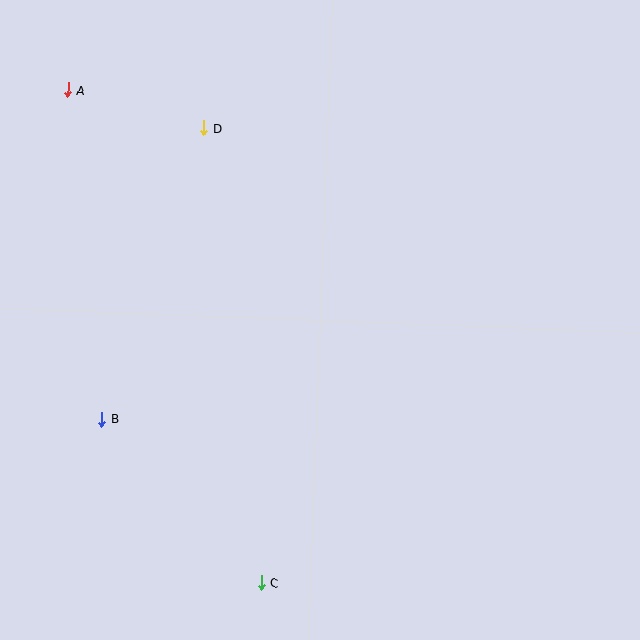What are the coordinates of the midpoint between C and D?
The midpoint between C and D is at (233, 355).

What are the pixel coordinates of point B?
Point B is at (102, 419).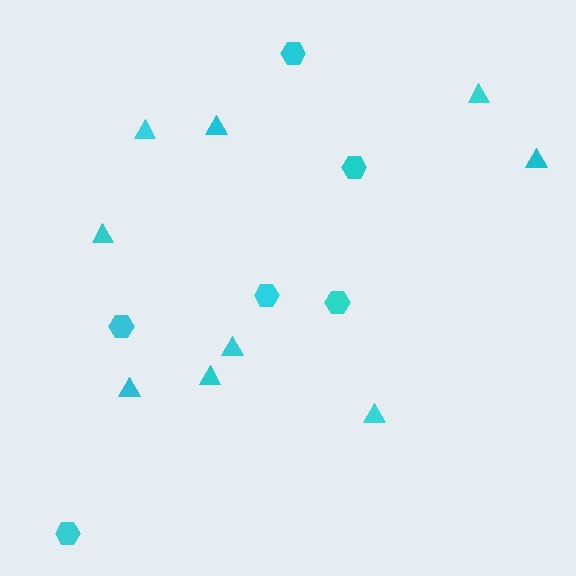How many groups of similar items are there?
There are 2 groups: one group of hexagons (6) and one group of triangles (9).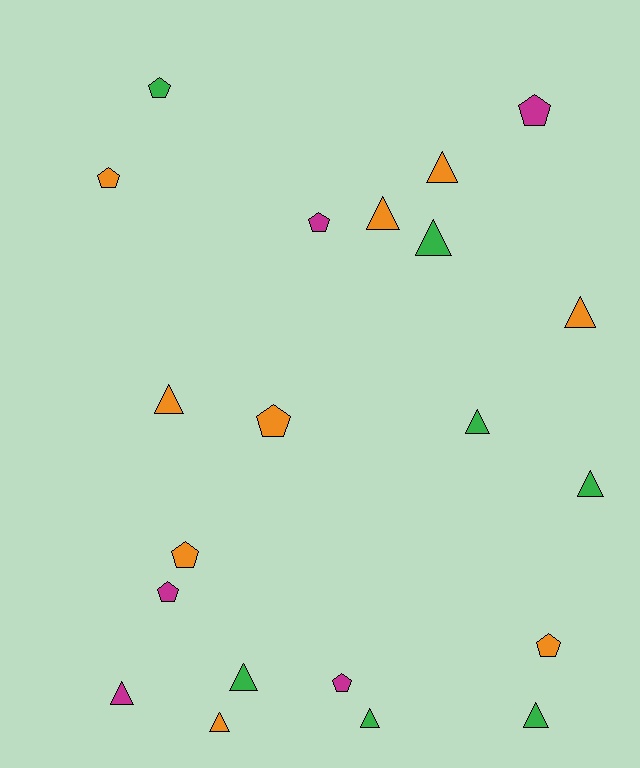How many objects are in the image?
There are 21 objects.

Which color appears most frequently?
Orange, with 9 objects.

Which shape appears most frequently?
Triangle, with 12 objects.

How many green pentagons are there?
There is 1 green pentagon.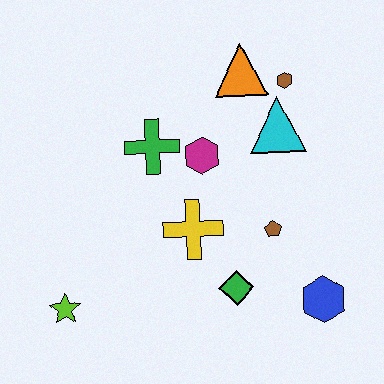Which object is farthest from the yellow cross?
The brown hexagon is farthest from the yellow cross.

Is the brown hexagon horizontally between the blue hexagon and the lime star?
Yes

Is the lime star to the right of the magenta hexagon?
No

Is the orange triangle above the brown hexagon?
Yes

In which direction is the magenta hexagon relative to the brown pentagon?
The magenta hexagon is above the brown pentagon.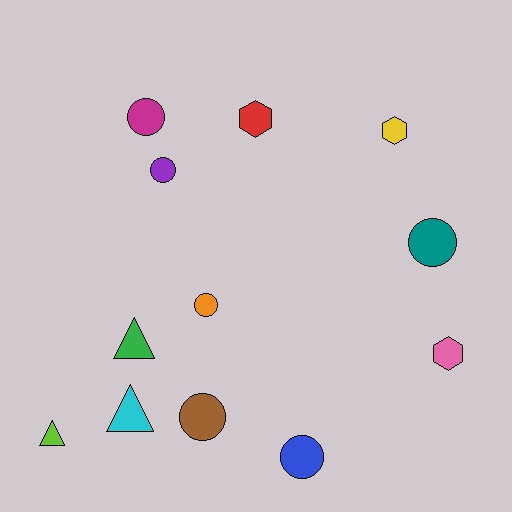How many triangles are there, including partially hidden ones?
There are 3 triangles.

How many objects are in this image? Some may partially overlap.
There are 12 objects.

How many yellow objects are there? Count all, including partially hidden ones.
There is 1 yellow object.